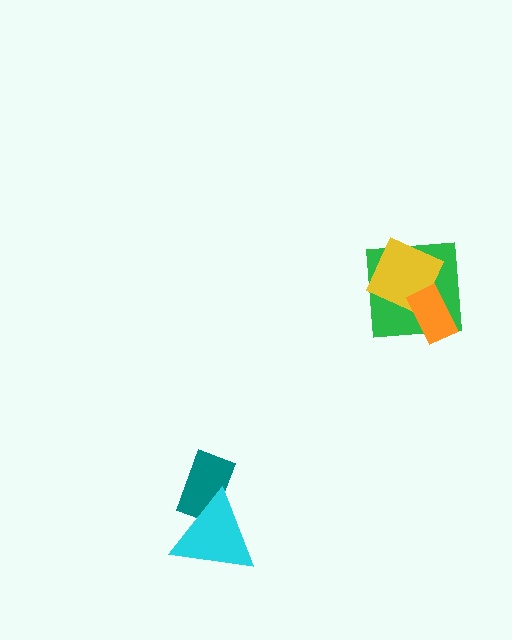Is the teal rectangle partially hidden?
Yes, it is partially covered by another shape.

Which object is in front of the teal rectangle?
The cyan triangle is in front of the teal rectangle.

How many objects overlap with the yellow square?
2 objects overlap with the yellow square.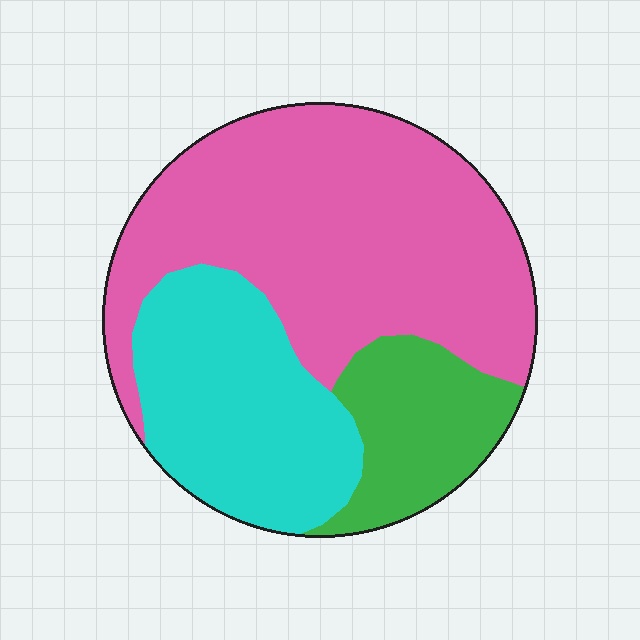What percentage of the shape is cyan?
Cyan covers 29% of the shape.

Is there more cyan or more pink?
Pink.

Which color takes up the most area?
Pink, at roughly 55%.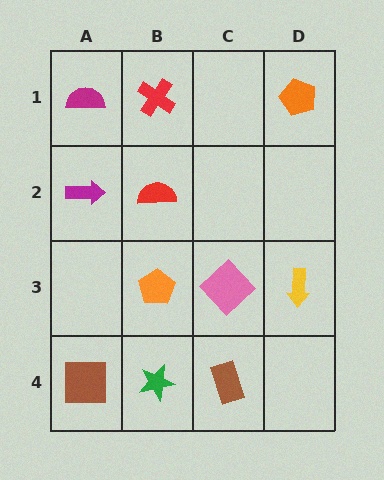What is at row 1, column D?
An orange pentagon.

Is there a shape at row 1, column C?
No, that cell is empty.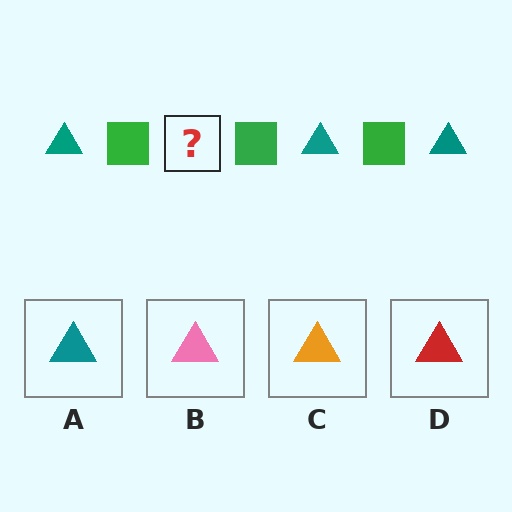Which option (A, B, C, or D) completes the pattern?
A.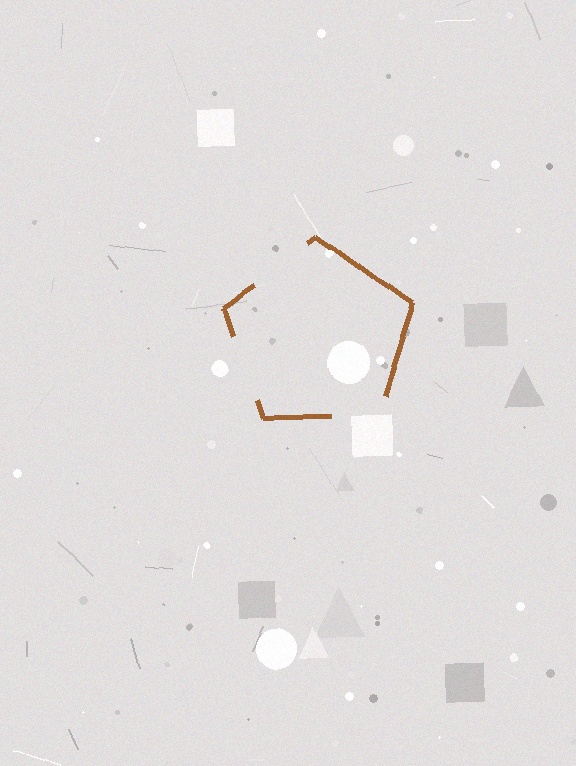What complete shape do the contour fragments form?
The contour fragments form a pentagon.